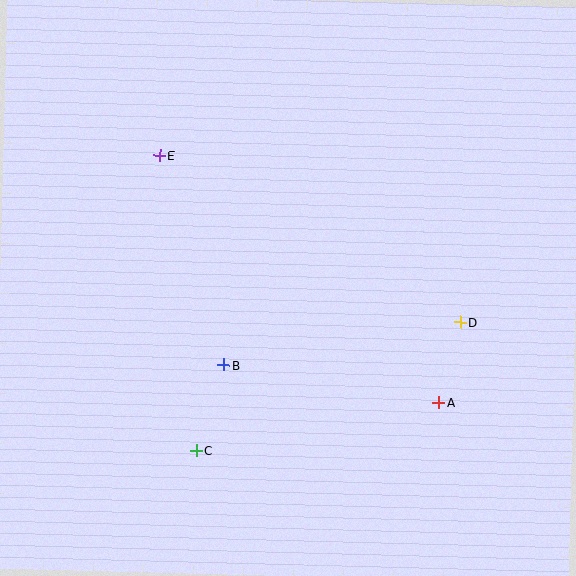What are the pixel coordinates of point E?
Point E is at (160, 156).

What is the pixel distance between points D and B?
The distance between D and B is 241 pixels.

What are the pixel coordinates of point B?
Point B is at (224, 365).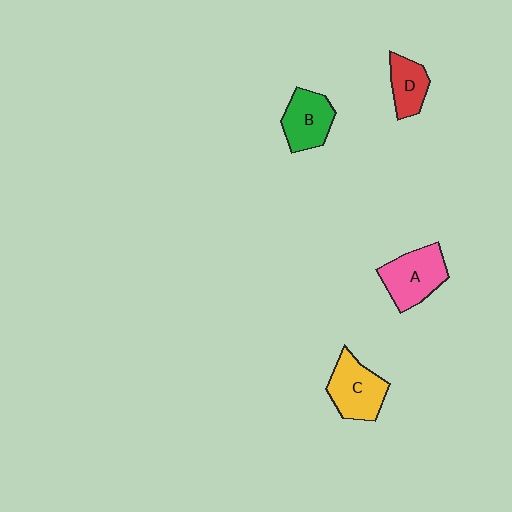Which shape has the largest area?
Shape A (pink).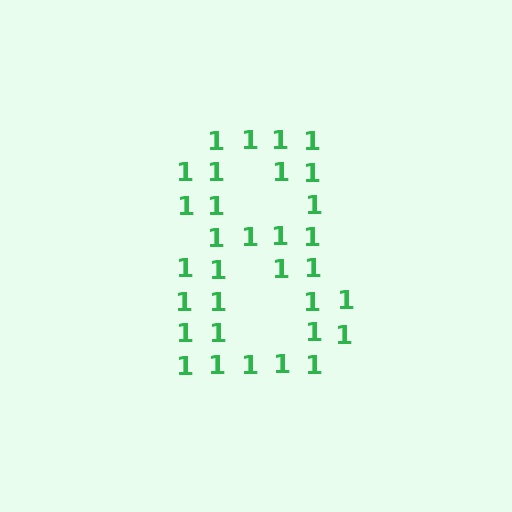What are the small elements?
The small elements are digit 1's.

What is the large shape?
The large shape is the digit 8.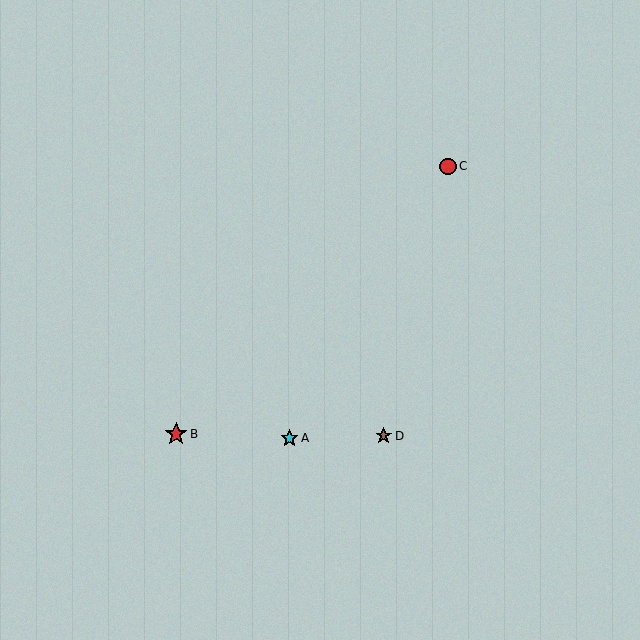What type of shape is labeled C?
Shape C is a red circle.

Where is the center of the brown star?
The center of the brown star is at (384, 436).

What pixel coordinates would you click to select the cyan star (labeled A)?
Click at (289, 438) to select the cyan star A.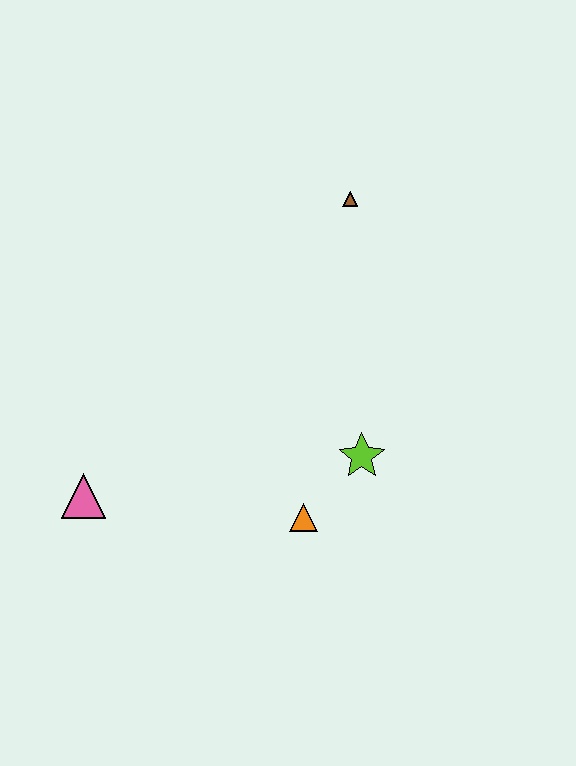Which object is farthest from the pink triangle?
The brown triangle is farthest from the pink triangle.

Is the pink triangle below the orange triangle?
No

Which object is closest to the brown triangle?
The lime star is closest to the brown triangle.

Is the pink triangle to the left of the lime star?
Yes